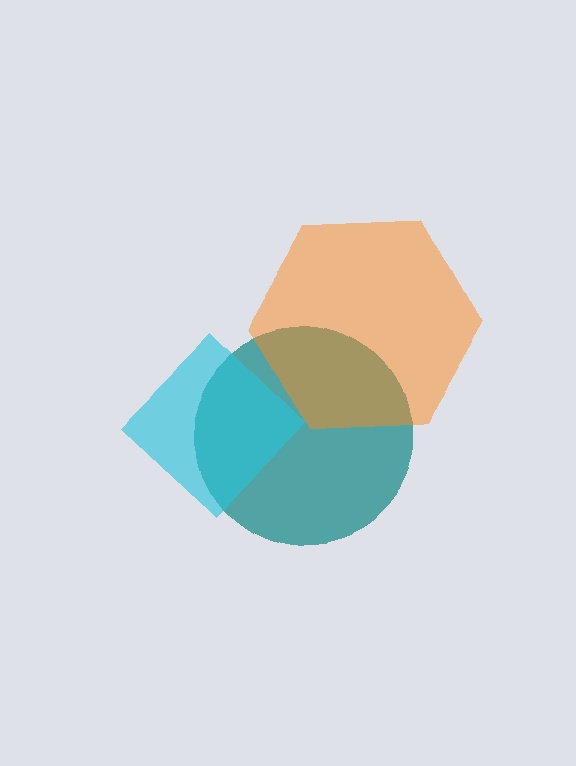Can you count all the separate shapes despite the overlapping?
Yes, there are 3 separate shapes.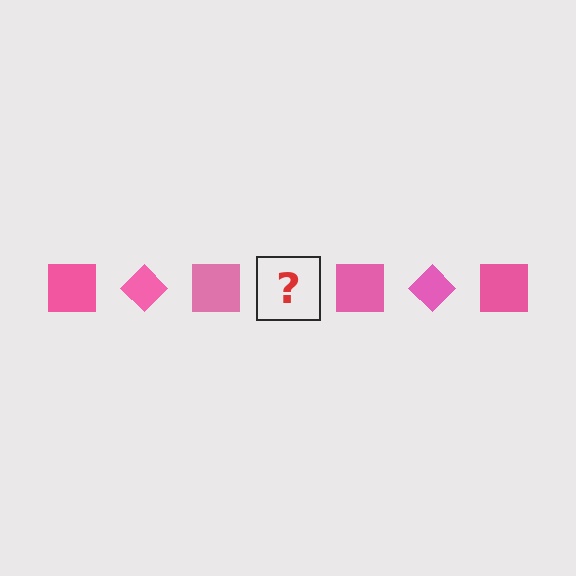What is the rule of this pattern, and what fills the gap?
The rule is that the pattern cycles through square, diamond shapes in pink. The gap should be filled with a pink diamond.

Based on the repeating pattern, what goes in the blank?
The blank should be a pink diamond.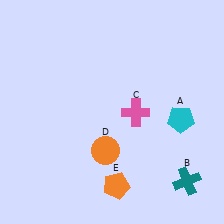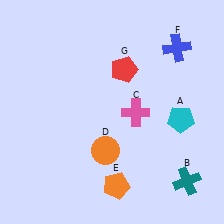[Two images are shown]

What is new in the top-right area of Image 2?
A blue cross (F) was added in the top-right area of Image 2.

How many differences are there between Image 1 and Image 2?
There are 2 differences between the two images.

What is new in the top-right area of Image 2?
A red pentagon (G) was added in the top-right area of Image 2.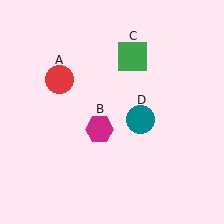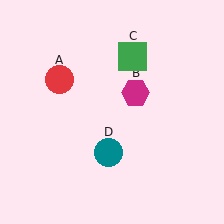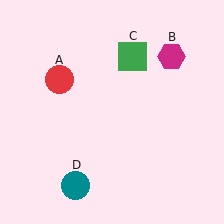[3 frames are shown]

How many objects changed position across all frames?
2 objects changed position: magenta hexagon (object B), teal circle (object D).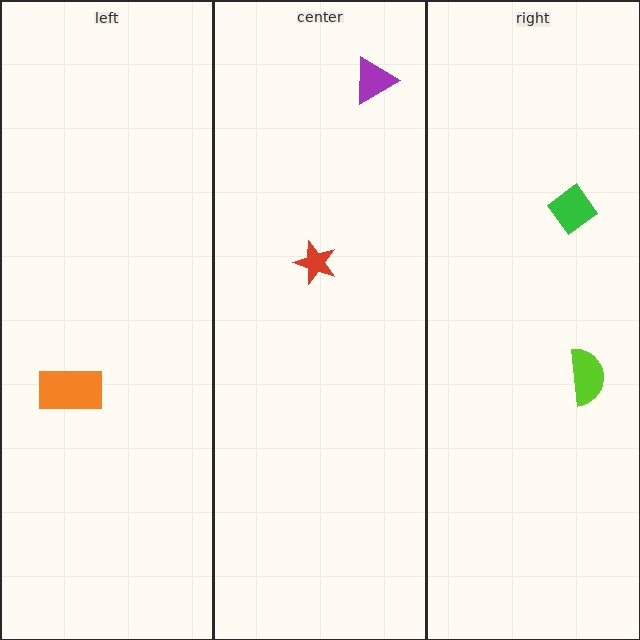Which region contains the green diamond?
The right region.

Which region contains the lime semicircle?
The right region.